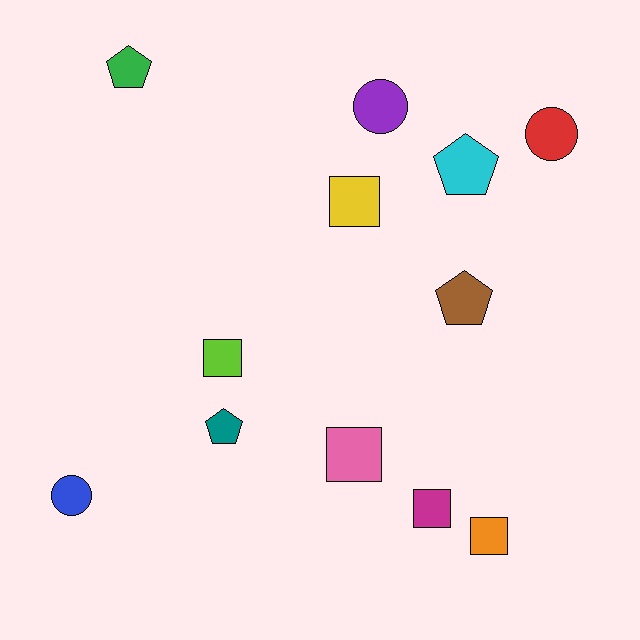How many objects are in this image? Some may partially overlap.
There are 12 objects.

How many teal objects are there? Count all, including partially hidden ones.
There is 1 teal object.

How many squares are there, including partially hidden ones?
There are 5 squares.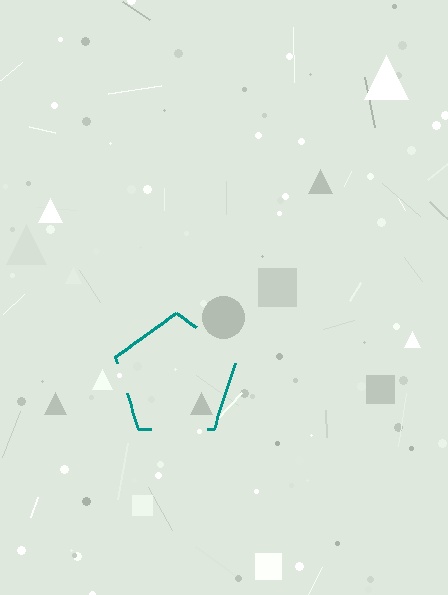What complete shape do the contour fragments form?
The contour fragments form a pentagon.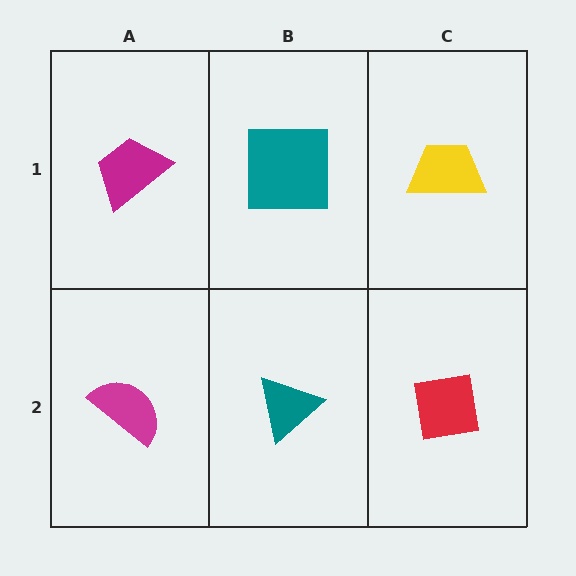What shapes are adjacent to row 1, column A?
A magenta semicircle (row 2, column A), a teal square (row 1, column B).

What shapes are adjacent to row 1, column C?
A red square (row 2, column C), a teal square (row 1, column B).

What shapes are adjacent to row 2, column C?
A yellow trapezoid (row 1, column C), a teal triangle (row 2, column B).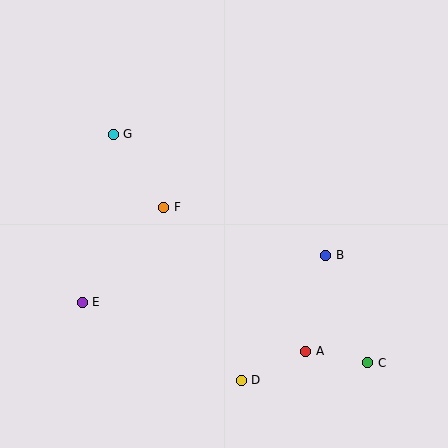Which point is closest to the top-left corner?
Point G is closest to the top-left corner.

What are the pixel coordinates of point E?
Point E is at (82, 302).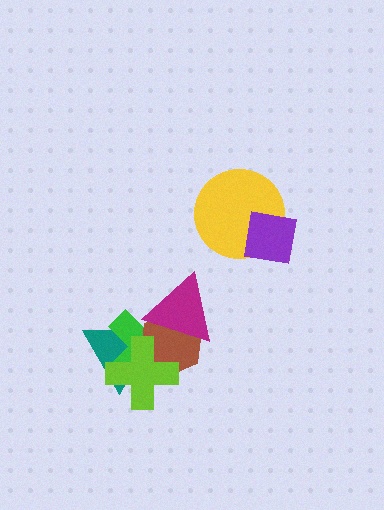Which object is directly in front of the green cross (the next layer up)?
The brown hexagon is directly in front of the green cross.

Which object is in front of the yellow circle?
The purple square is in front of the yellow circle.